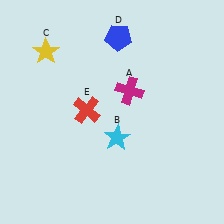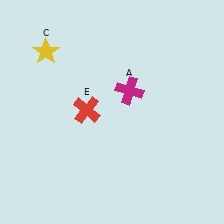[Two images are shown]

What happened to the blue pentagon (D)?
The blue pentagon (D) was removed in Image 2. It was in the top-right area of Image 1.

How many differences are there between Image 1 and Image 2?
There are 2 differences between the two images.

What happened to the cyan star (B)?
The cyan star (B) was removed in Image 2. It was in the bottom-right area of Image 1.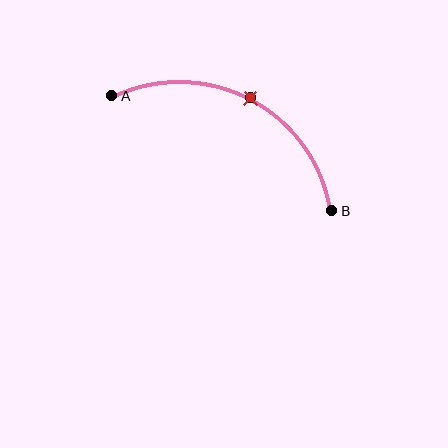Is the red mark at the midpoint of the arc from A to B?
Yes. The red mark lies on the arc at equal arc-length from both A and B — it is the arc midpoint.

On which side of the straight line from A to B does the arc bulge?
The arc bulges above the straight line connecting A and B.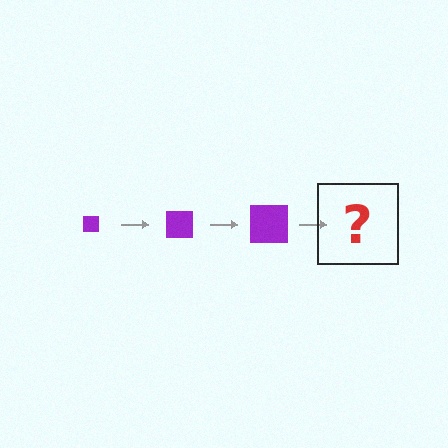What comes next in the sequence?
The next element should be a purple square, larger than the previous one.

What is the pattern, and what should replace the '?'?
The pattern is that the square gets progressively larger each step. The '?' should be a purple square, larger than the previous one.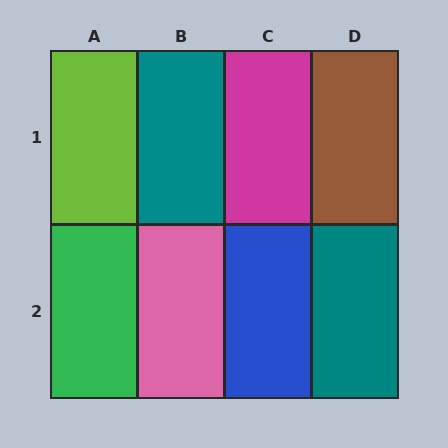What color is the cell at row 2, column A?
Green.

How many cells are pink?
1 cell is pink.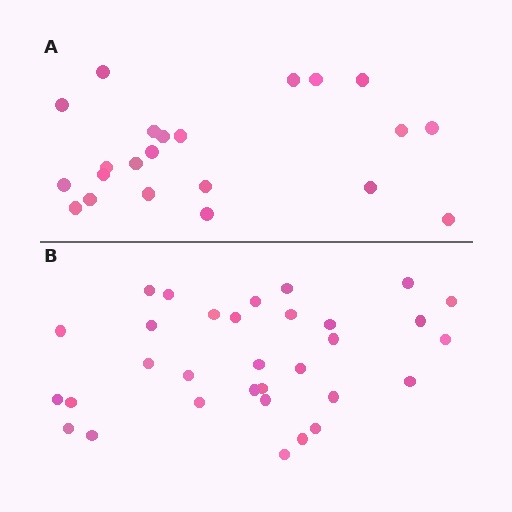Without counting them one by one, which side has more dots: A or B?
Region B (the bottom region) has more dots.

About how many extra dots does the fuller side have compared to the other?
Region B has roughly 10 or so more dots than region A.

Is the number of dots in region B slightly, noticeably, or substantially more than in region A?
Region B has substantially more. The ratio is roughly 1.5 to 1.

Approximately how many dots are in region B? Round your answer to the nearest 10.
About 30 dots. (The exact count is 32, which rounds to 30.)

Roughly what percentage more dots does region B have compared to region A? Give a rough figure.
About 45% more.